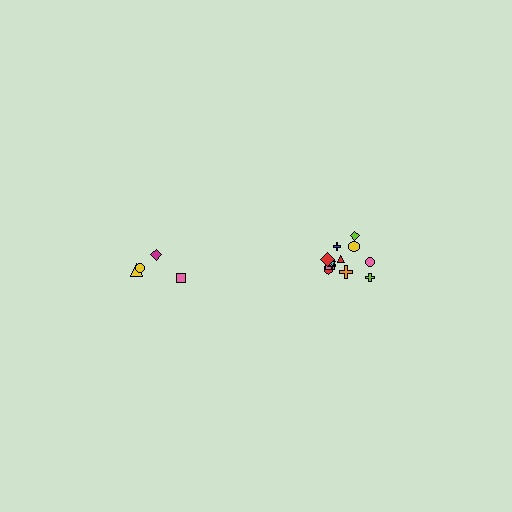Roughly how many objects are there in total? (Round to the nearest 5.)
Roughly 15 objects in total.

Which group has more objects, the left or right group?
The right group.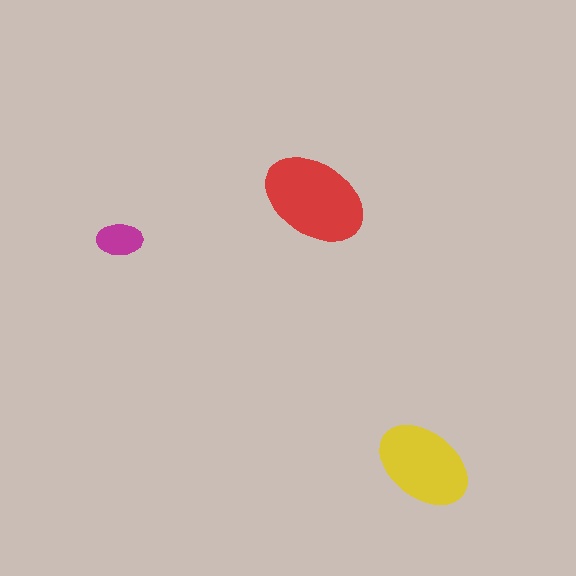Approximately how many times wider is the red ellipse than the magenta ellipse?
About 2.5 times wider.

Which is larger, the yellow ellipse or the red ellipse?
The red one.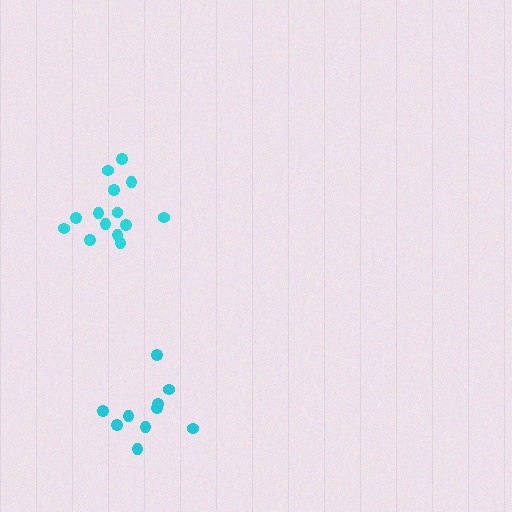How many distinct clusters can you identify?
There are 2 distinct clusters.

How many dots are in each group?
Group 1: 10 dots, Group 2: 14 dots (24 total).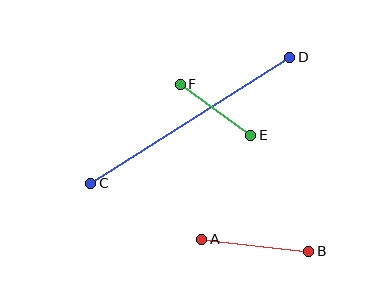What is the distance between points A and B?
The distance is approximately 108 pixels.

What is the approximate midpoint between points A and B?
The midpoint is at approximately (255, 245) pixels.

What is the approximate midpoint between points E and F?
The midpoint is at approximately (215, 110) pixels.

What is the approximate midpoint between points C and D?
The midpoint is at approximately (190, 120) pixels.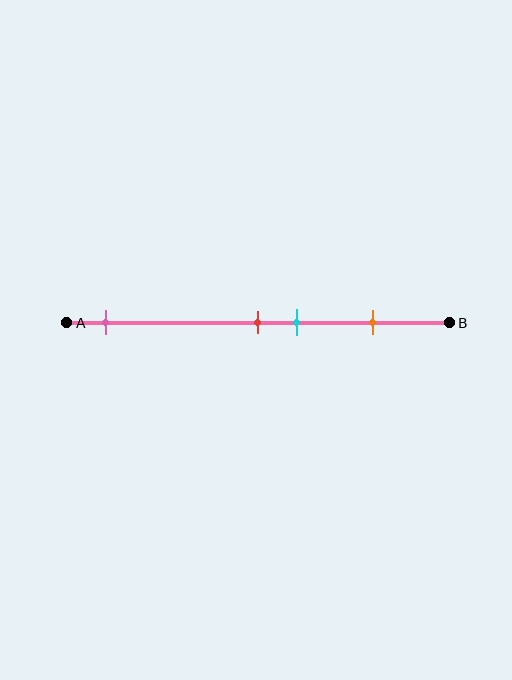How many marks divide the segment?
There are 4 marks dividing the segment.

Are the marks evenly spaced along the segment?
No, the marks are not evenly spaced.